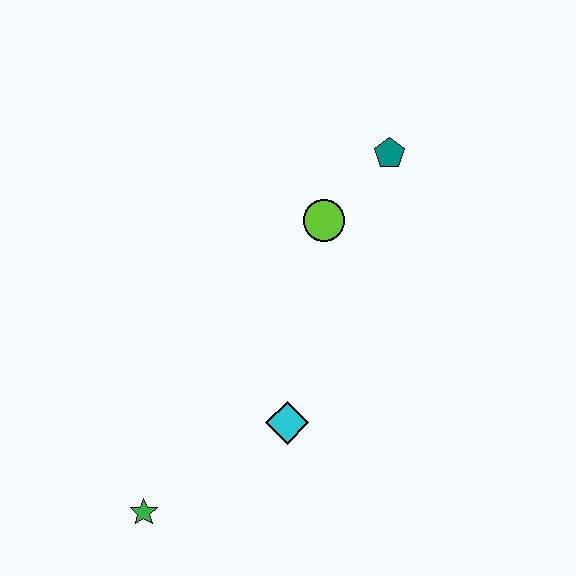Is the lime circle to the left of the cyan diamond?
No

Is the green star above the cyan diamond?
No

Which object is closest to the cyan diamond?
The green star is closest to the cyan diamond.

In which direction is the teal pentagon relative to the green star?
The teal pentagon is above the green star.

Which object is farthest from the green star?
The teal pentagon is farthest from the green star.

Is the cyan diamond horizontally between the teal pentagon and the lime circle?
No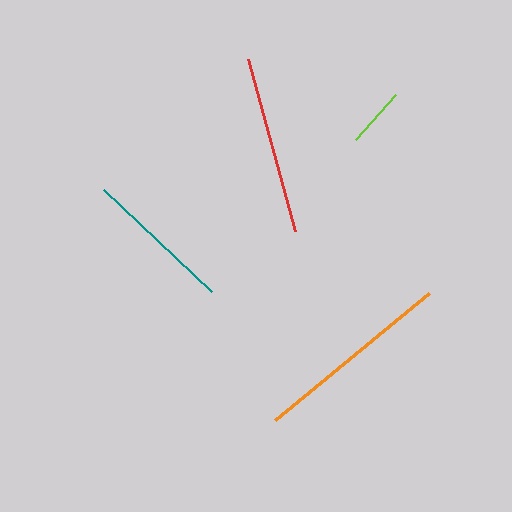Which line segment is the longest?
The orange line is the longest at approximately 199 pixels.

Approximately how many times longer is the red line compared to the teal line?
The red line is approximately 1.2 times the length of the teal line.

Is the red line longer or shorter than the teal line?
The red line is longer than the teal line.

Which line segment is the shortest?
The lime line is the shortest at approximately 60 pixels.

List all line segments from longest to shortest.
From longest to shortest: orange, red, teal, lime.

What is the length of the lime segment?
The lime segment is approximately 60 pixels long.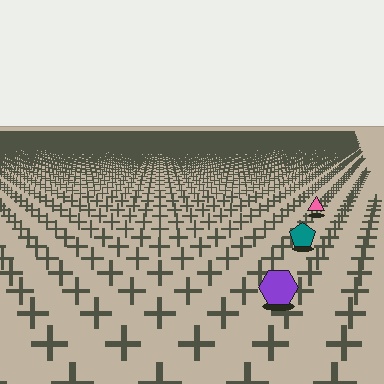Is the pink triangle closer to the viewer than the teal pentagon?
No. The teal pentagon is closer — you can tell from the texture gradient: the ground texture is coarser near it.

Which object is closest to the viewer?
The purple hexagon is closest. The texture marks near it are larger and more spread out.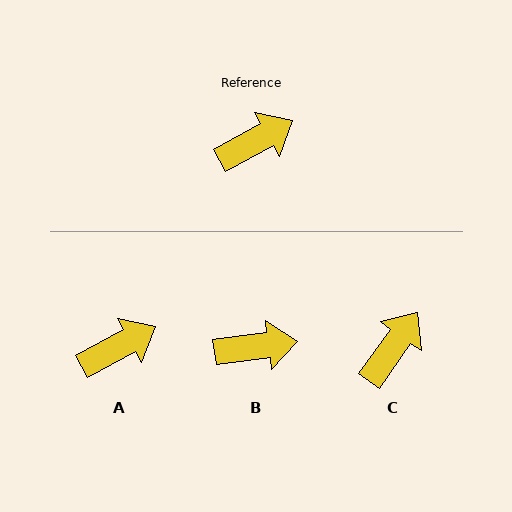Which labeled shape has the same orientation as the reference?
A.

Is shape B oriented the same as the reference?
No, it is off by about 21 degrees.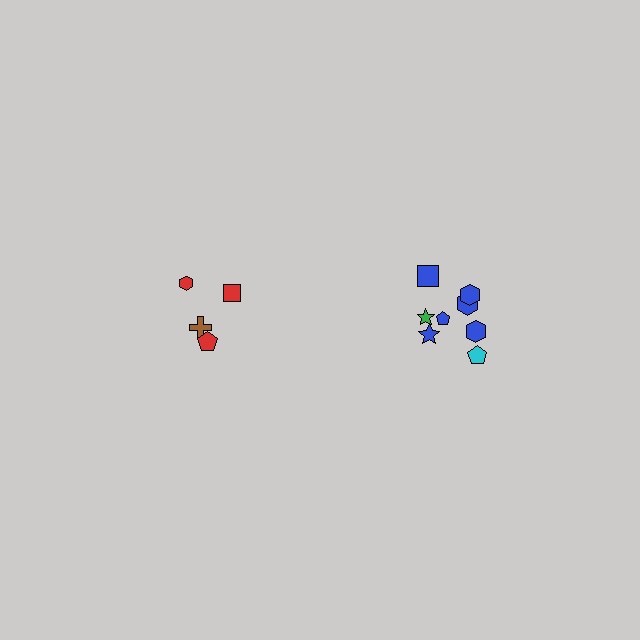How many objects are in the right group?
There are 8 objects.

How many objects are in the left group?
There are 4 objects.